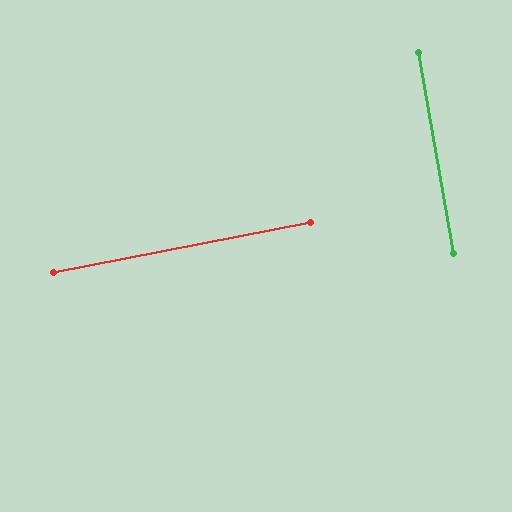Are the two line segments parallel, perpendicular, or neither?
Perpendicular — they meet at approximately 89°.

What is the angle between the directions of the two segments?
Approximately 89 degrees.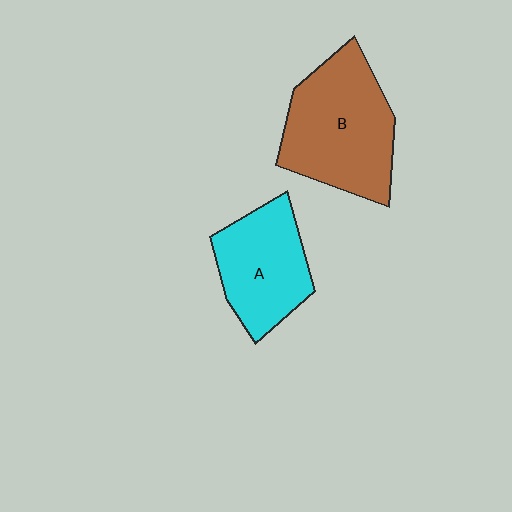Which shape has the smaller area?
Shape A (cyan).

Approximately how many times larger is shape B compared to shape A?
Approximately 1.4 times.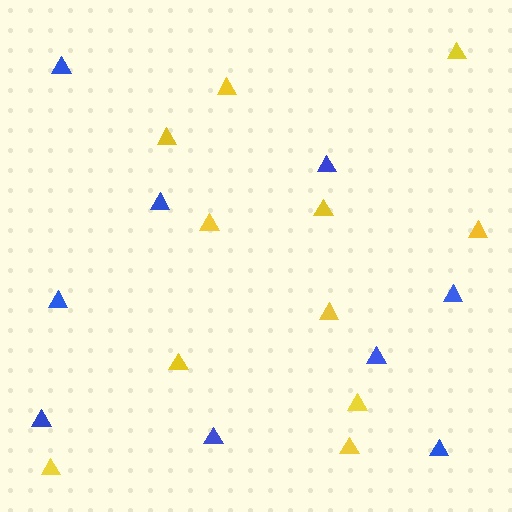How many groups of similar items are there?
There are 2 groups: one group of yellow triangles (11) and one group of blue triangles (9).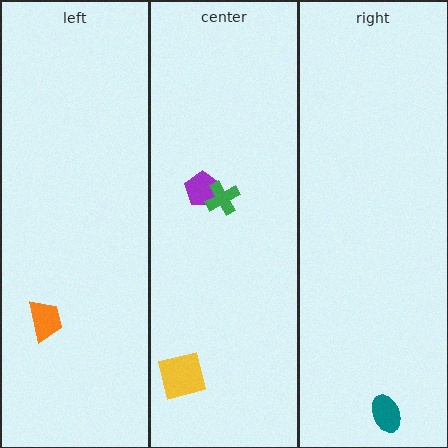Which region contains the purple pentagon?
The center region.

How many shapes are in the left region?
1.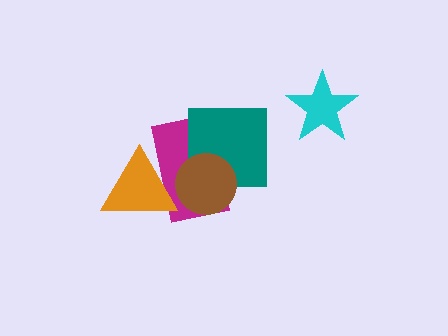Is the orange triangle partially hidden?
No, no other shape covers it.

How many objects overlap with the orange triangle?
1 object overlaps with the orange triangle.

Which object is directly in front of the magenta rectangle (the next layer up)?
The teal square is directly in front of the magenta rectangle.